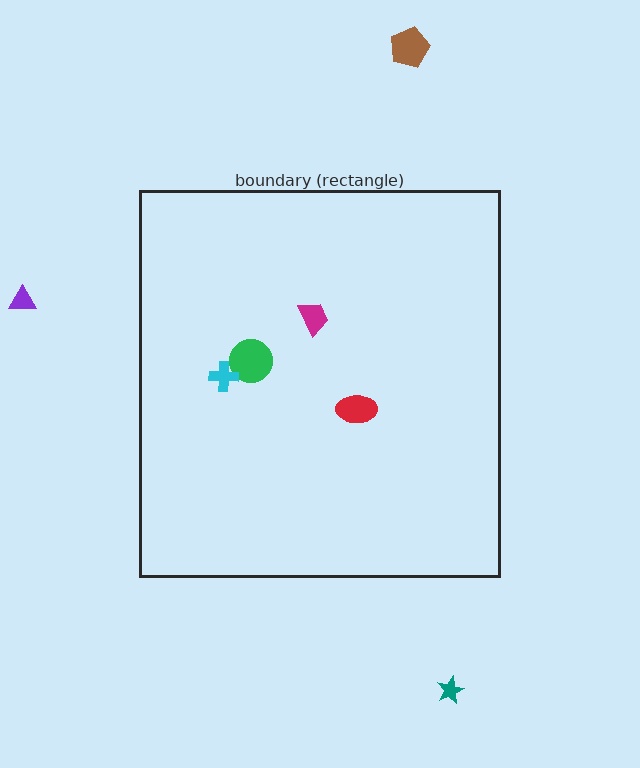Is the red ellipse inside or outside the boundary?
Inside.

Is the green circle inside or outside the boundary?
Inside.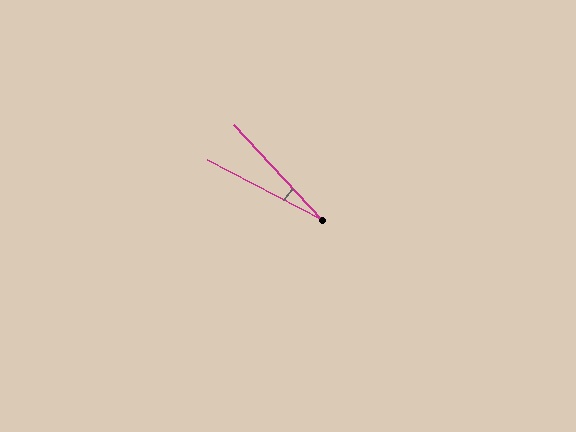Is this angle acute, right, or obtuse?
It is acute.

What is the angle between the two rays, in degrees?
Approximately 20 degrees.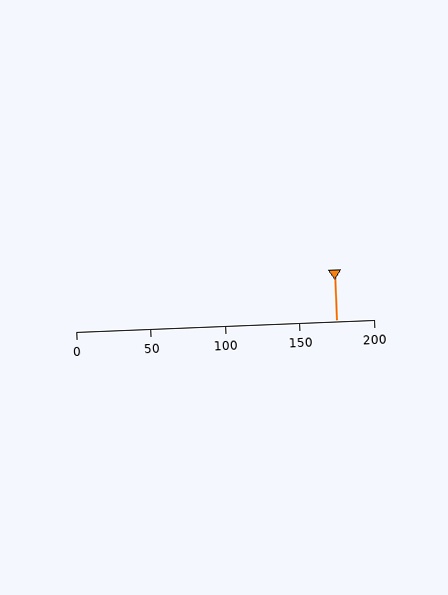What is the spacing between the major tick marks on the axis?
The major ticks are spaced 50 apart.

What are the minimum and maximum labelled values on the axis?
The axis runs from 0 to 200.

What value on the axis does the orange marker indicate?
The marker indicates approximately 175.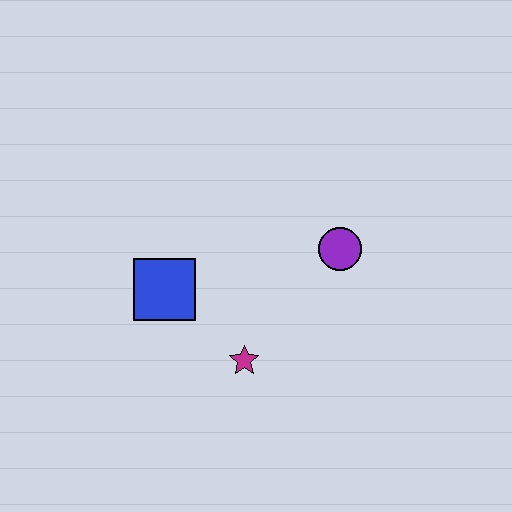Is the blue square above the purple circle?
No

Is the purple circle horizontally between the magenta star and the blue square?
No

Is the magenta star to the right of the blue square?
Yes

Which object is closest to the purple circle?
The magenta star is closest to the purple circle.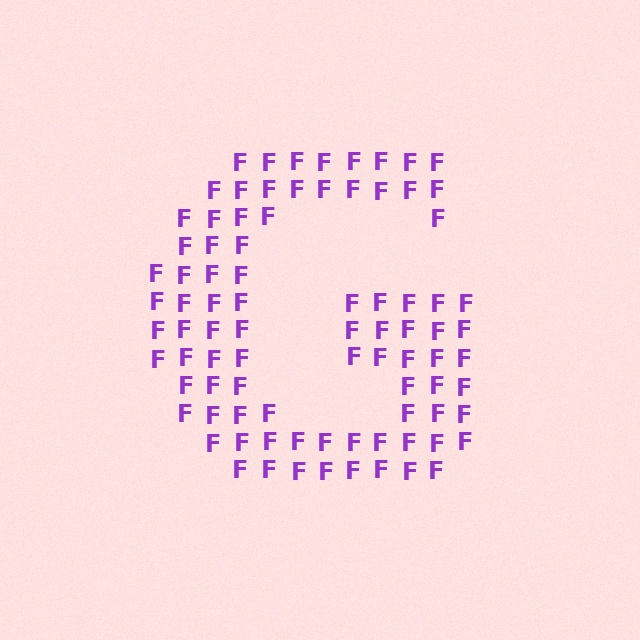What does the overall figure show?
The overall figure shows the letter G.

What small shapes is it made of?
It is made of small letter F's.